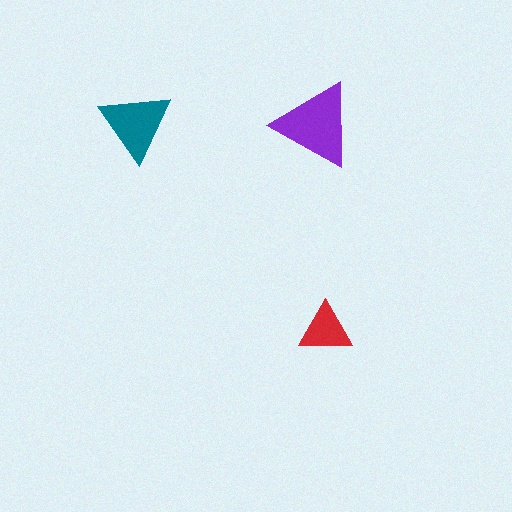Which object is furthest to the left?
The teal triangle is leftmost.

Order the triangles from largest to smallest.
the purple one, the teal one, the red one.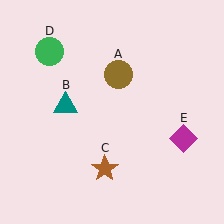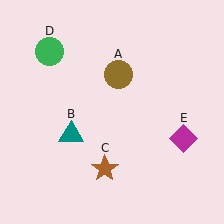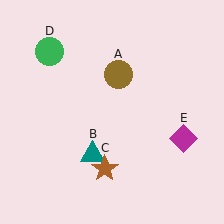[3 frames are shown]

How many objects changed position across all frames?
1 object changed position: teal triangle (object B).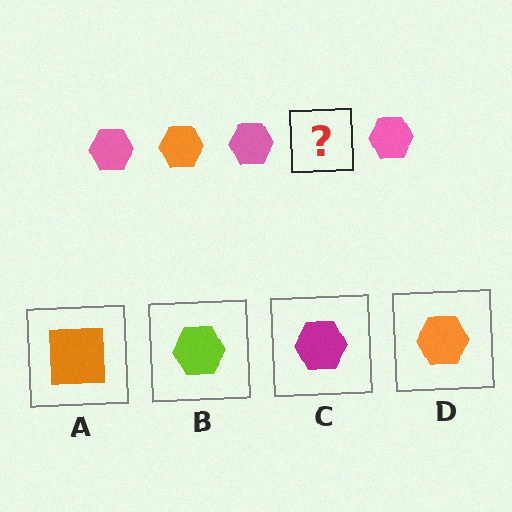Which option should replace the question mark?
Option D.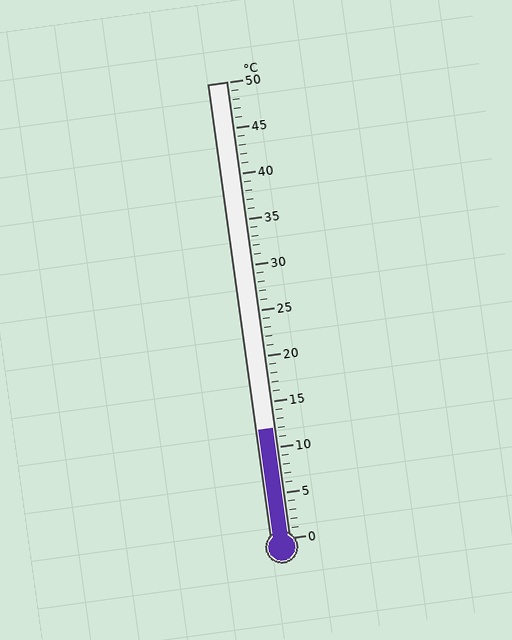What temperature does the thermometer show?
The thermometer shows approximately 12°C.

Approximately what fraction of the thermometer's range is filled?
The thermometer is filled to approximately 25% of its range.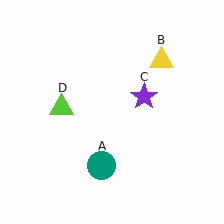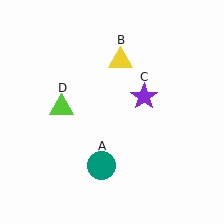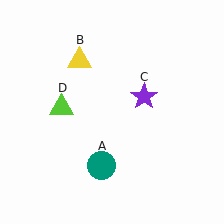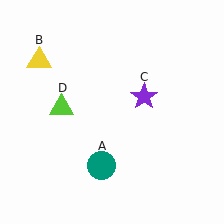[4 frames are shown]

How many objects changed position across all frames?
1 object changed position: yellow triangle (object B).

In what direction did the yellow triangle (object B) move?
The yellow triangle (object B) moved left.